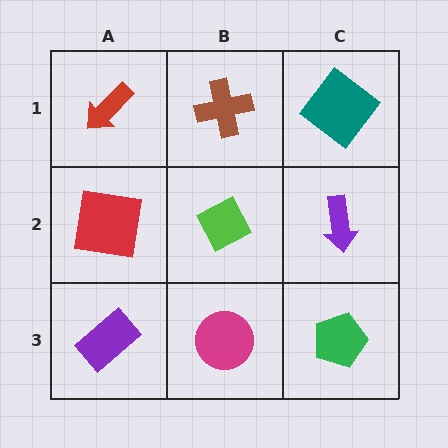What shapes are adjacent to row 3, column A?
A red square (row 2, column A), a magenta circle (row 3, column B).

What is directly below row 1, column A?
A red square.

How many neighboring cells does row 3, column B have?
3.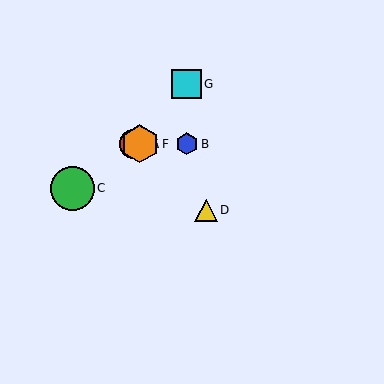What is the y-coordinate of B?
Object B is at y≈144.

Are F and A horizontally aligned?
Yes, both are at y≈144.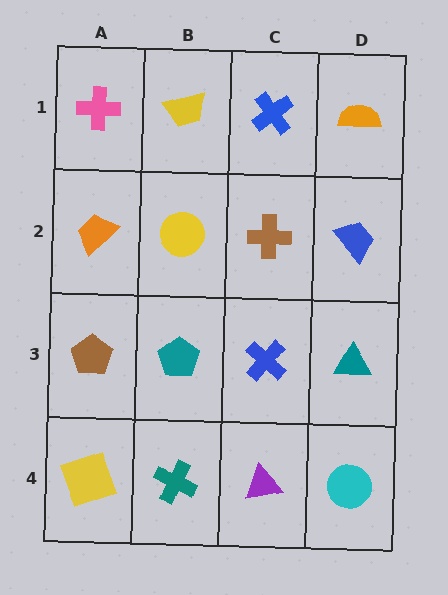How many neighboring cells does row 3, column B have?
4.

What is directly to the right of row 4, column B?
A purple triangle.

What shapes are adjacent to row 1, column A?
An orange trapezoid (row 2, column A), a yellow trapezoid (row 1, column B).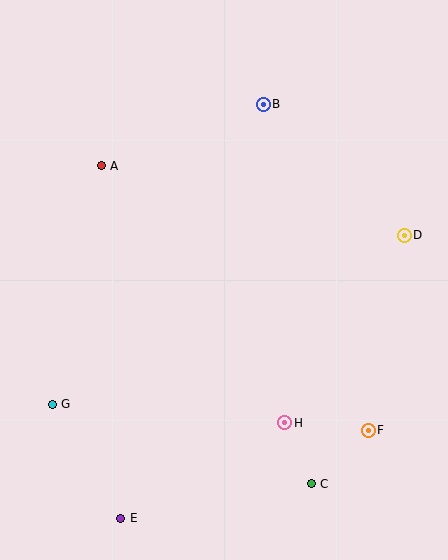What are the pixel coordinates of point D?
Point D is at (404, 235).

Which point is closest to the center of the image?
Point H at (285, 423) is closest to the center.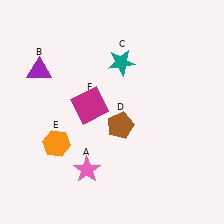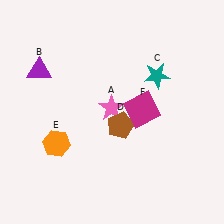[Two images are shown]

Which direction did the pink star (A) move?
The pink star (A) moved up.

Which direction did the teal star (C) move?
The teal star (C) moved right.